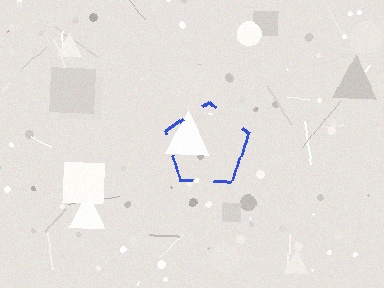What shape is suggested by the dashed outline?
The dashed outline suggests a pentagon.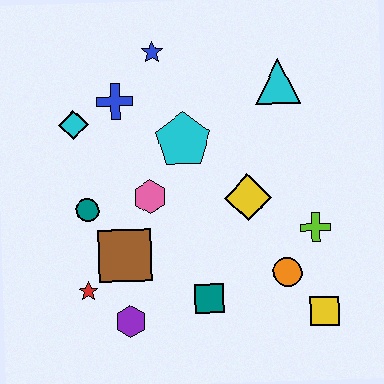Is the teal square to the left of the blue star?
No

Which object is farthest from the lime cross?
The cyan diamond is farthest from the lime cross.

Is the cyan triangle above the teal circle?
Yes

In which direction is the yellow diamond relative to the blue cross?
The yellow diamond is to the right of the blue cross.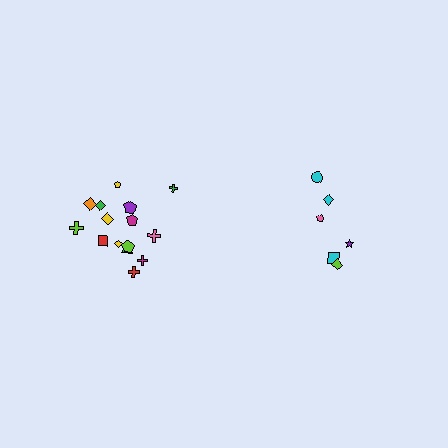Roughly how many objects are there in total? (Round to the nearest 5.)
Roughly 20 objects in total.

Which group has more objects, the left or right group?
The left group.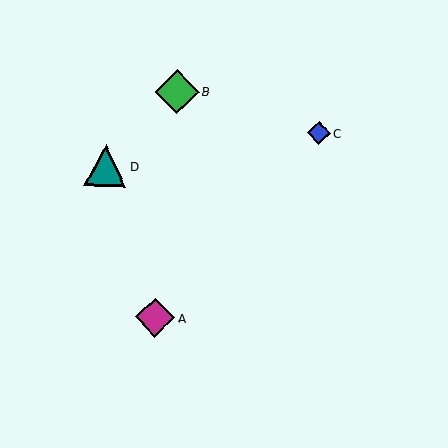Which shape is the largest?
The green diamond (labeled B) is the largest.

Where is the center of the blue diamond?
The center of the blue diamond is at (319, 133).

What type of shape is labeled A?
Shape A is a magenta diamond.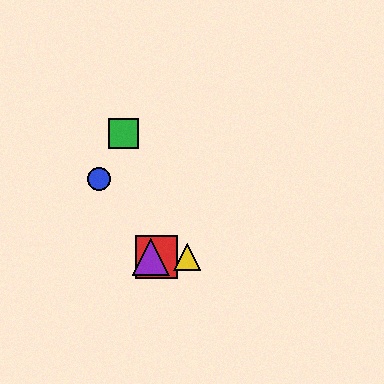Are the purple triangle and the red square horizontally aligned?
Yes, both are at y≈257.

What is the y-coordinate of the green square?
The green square is at y≈134.